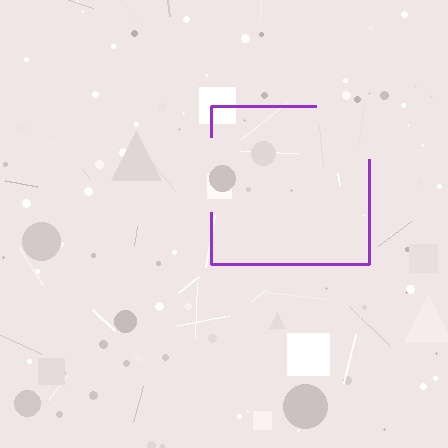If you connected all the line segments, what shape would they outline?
They would outline a square.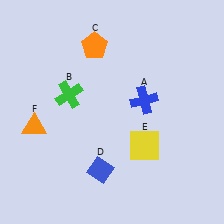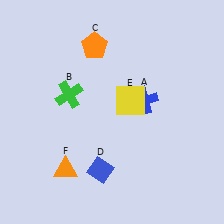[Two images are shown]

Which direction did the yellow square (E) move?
The yellow square (E) moved up.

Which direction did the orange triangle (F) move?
The orange triangle (F) moved down.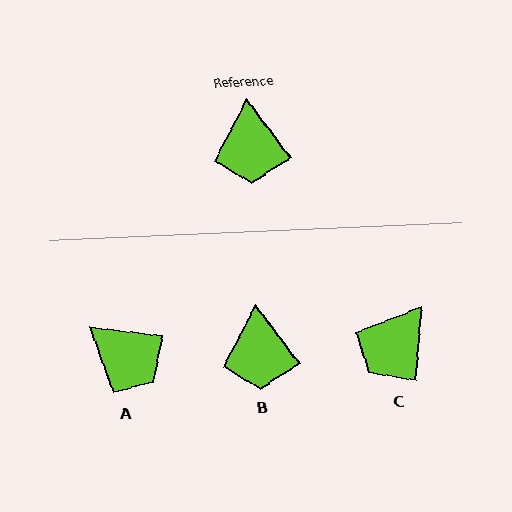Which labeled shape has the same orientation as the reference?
B.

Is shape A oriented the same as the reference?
No, it is off by about 47 degrees.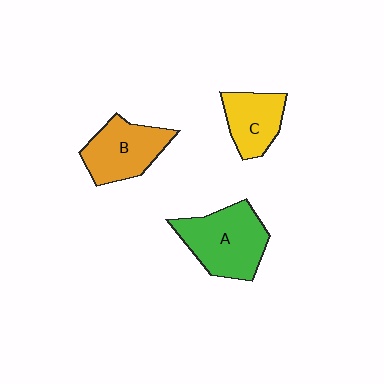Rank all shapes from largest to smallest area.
From largest to smallest: A (green), B (orange), C (yellow).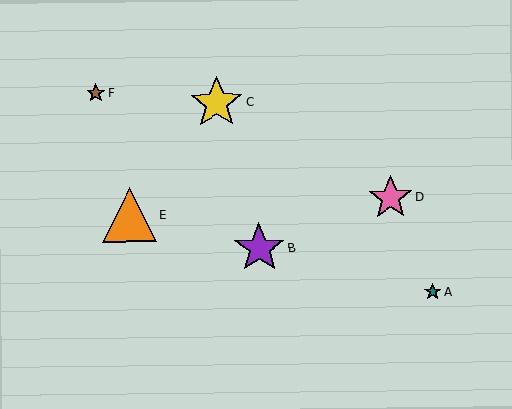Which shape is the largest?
The orange triangle (labeled E) is the largest.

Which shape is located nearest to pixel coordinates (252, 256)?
The purple star (labeled B) at (259, 248) is nearest to that location.